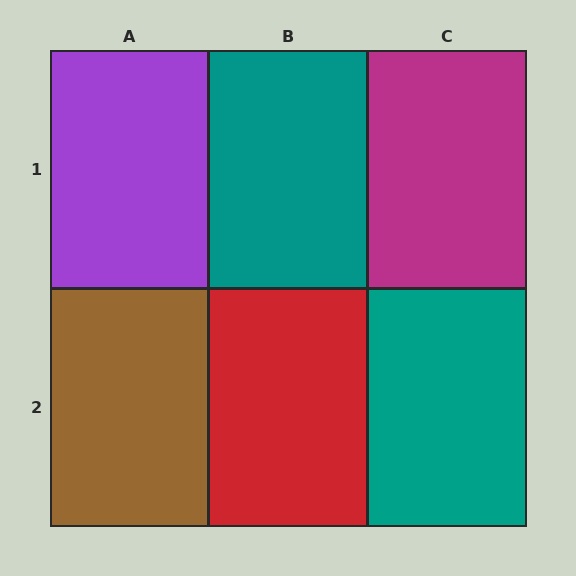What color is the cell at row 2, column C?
Teal.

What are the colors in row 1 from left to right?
Purple, teal, magenta.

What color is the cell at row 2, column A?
Brown.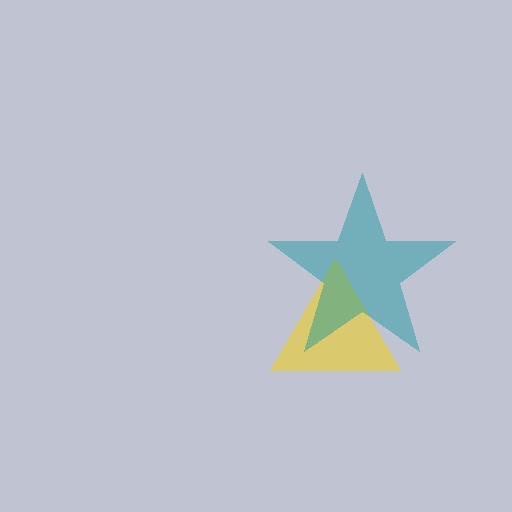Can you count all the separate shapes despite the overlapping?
Yes, there are 2 separate shapes.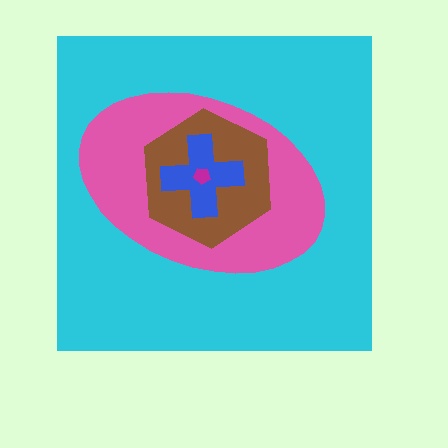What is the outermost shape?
The cyan square.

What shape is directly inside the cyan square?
The pink ellipse.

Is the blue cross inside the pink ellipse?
Yes.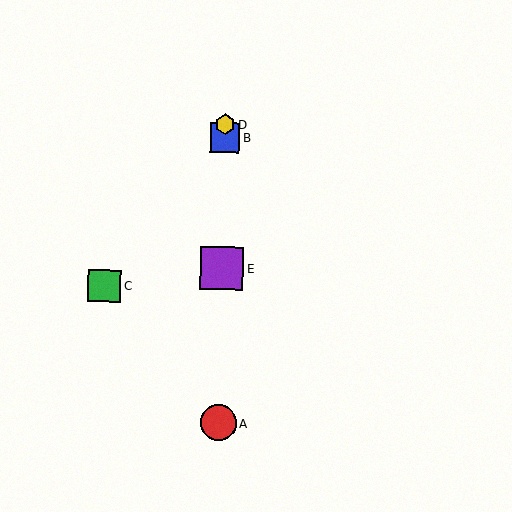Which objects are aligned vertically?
Objects A, B, D, E are aligned vertically.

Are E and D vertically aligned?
Yes, both are at x≈222.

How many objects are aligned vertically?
4 objects (A, B, D, E) are aligned vertically.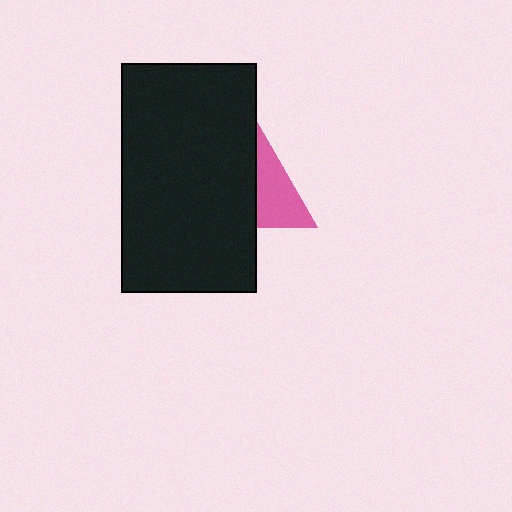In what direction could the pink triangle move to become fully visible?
The pink triangle could move right. That would shift it out from behind the black rectangle entirely.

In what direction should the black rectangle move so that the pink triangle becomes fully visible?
The black rectangle should move left. That is the shortest direction to clear the overlap and leave the pink triangle fully visible.